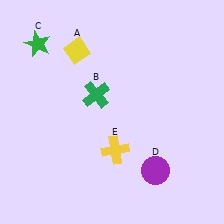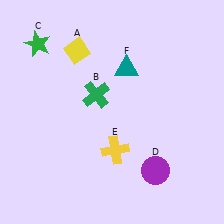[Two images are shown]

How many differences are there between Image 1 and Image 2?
There is 1 difference between the two images.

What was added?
A teal triangle (F) was added in Image 2.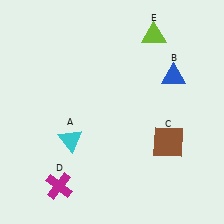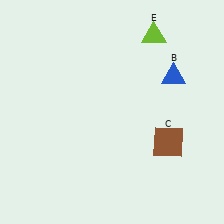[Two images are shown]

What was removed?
The magenta cross (D), the cyan triangle (A) were removed in Image 2.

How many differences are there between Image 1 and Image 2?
There are 2 differences between the two images.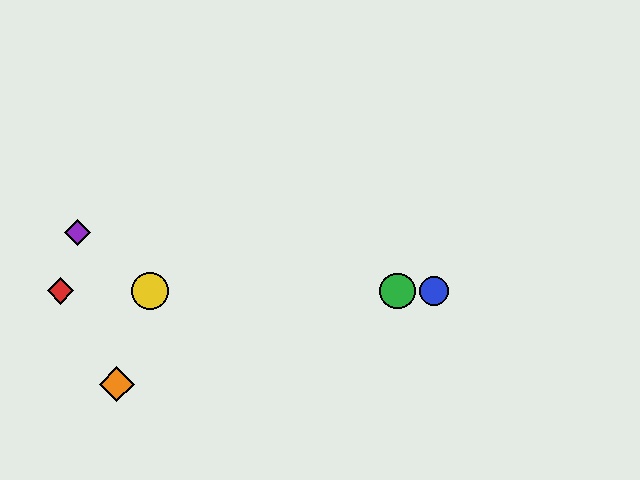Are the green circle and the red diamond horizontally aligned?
Yes, both are at y≈291.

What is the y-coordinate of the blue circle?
The blue circle is at y≈291.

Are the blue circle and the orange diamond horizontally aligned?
No, the blue circle is at y≈291 and the orange diamond is at y≈384.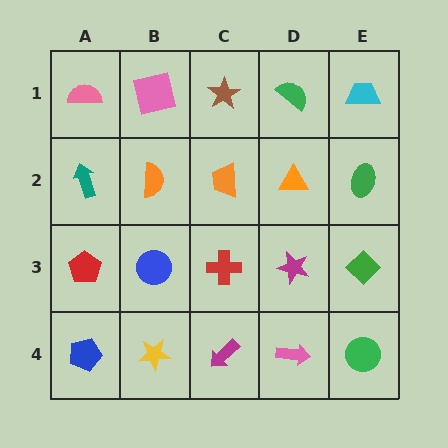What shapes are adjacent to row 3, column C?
An orange trapezoid (row 2, column C), a magenta arrow (row 4, column C), a blue circle (row 3, column B), a magenta star (row 3, column D).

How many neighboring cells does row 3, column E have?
3.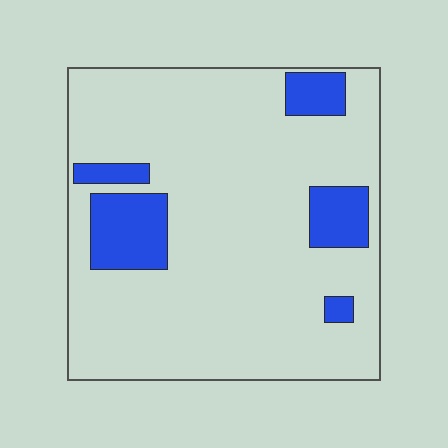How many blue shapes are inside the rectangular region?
5.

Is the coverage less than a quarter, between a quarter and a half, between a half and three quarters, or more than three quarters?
Less than a quarter.